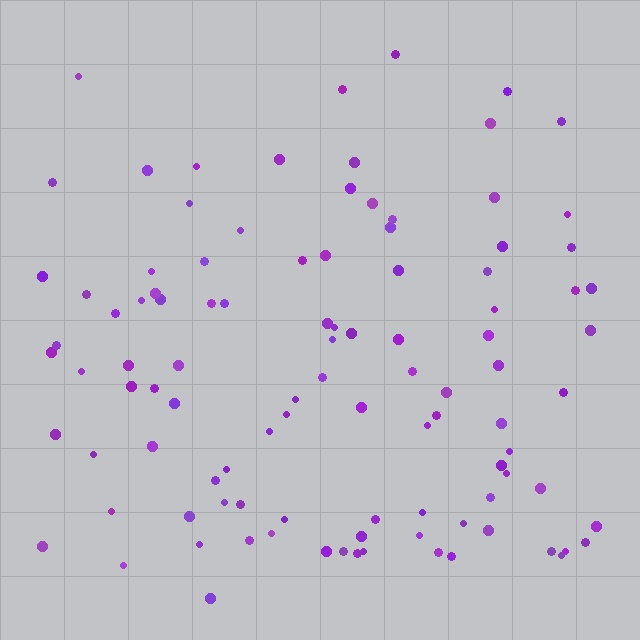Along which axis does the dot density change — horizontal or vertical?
Vertical.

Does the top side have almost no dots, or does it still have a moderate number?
Still a moderate number, just noticeably fewer than the bottom.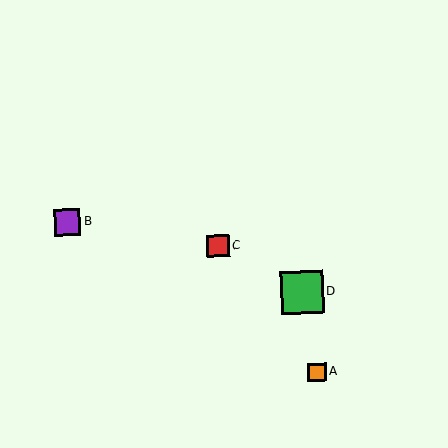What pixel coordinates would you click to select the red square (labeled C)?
Click at (218, 246) to select the red square C.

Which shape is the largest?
The green square (labeled D) is the largest.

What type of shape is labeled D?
Shape D is a green square.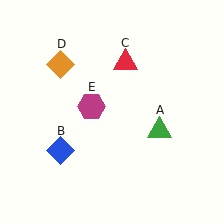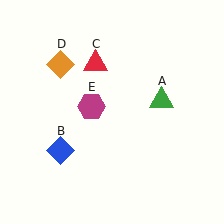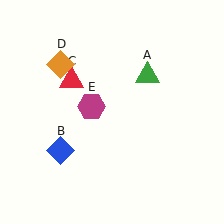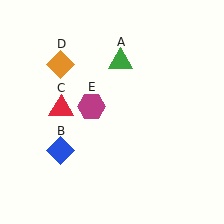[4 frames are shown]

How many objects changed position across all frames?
2 objects changed position: green triangle (object A), red triangle (object C).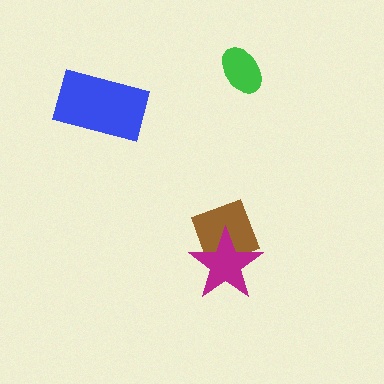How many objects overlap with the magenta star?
1 object overlaps with the magenta star.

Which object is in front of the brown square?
The magenta star is in front of the brown square.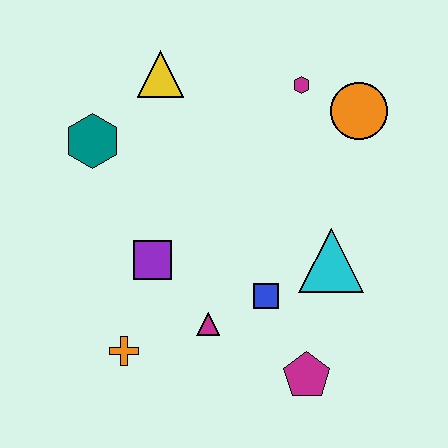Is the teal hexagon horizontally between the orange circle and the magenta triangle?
No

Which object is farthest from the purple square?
The orange circle is farthest from the purple square.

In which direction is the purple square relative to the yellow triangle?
The purple square is below the yellow triangle.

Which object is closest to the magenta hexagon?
The orange circle is closest to the magenta hexagon.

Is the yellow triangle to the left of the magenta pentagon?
Yes